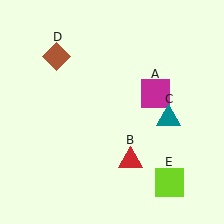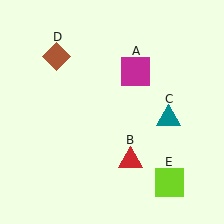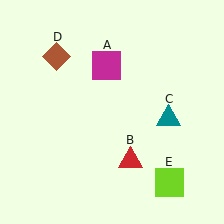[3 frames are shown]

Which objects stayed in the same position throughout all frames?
Red triangle (object B) and teal triangle (object C) and brown diamond (object D) and lime square (object E) remained stationary.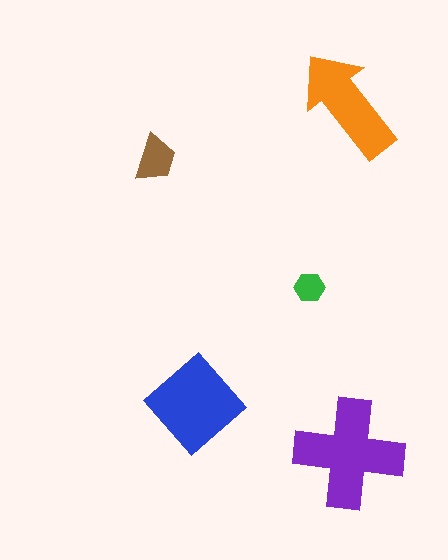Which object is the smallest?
The green hexagon.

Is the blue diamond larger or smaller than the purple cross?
Smaller.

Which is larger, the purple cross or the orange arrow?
The purple cross.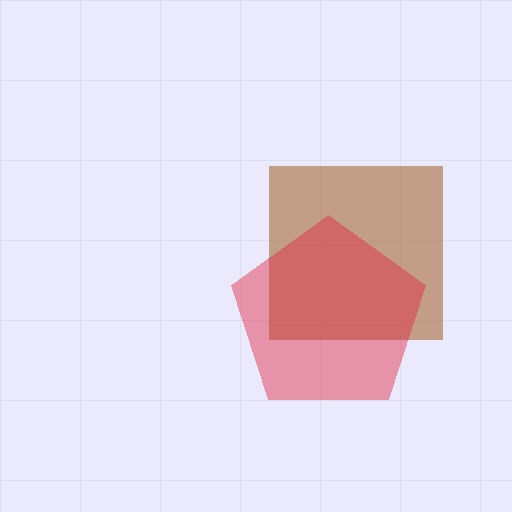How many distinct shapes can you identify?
There are 2 distinct shapes: a brown square, a red pentagon.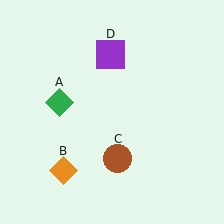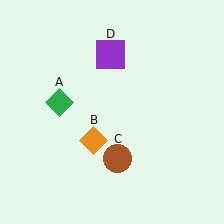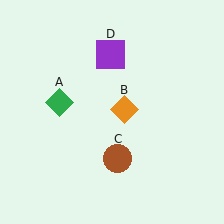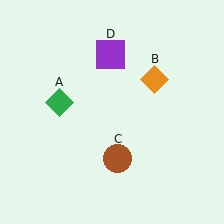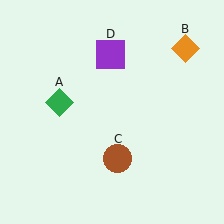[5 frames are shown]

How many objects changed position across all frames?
1 object changed position: orange diamond (object B).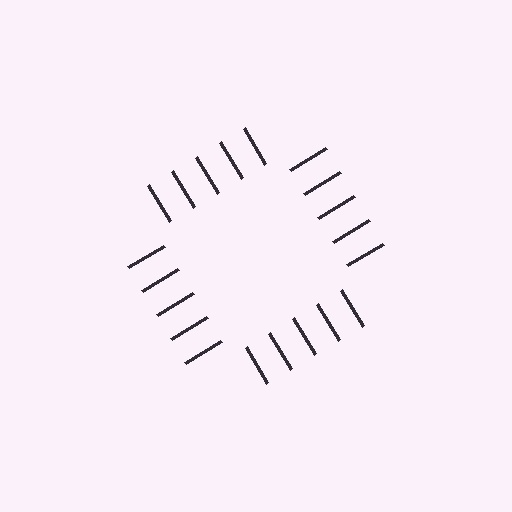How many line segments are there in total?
20 — 5 along each of the 4 edges.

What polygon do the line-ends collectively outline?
An illusory square — the line segments terminate on its edges but no continuous stroke is drawn.